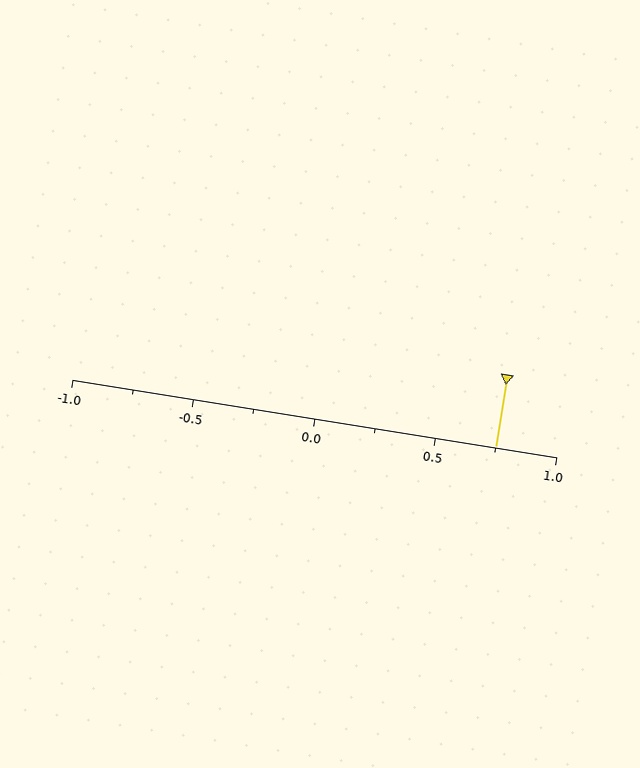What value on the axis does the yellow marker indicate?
The marker indicates approximately 0.75.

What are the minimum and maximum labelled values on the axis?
The axis runs from -1.0 to 1.0.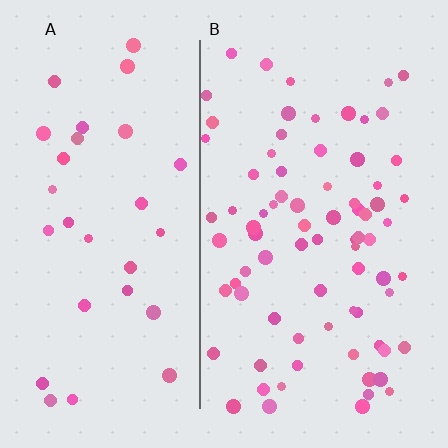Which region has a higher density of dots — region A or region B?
B (the right).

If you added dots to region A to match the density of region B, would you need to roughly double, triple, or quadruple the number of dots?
Approximately triple.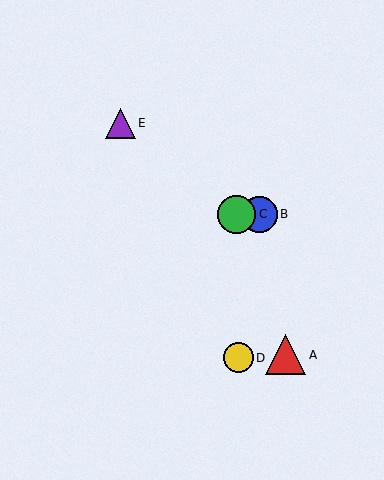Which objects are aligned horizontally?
Objects B, C are aligned horizontally.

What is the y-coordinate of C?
Object C is at y≈214.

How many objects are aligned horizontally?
2 objects (B, C) are aligned horizontally.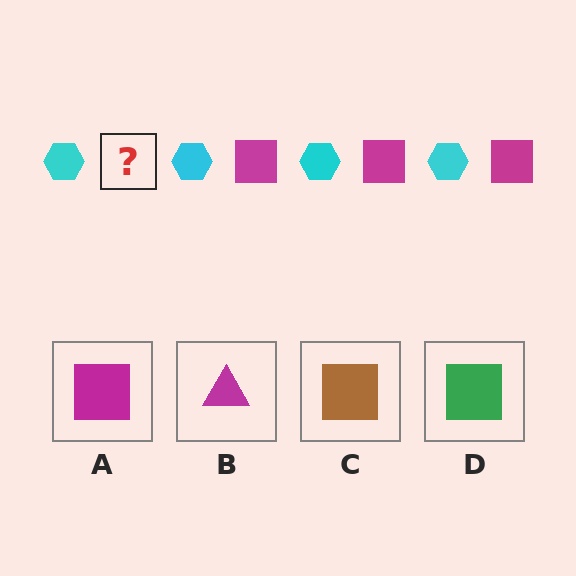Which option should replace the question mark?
Option A.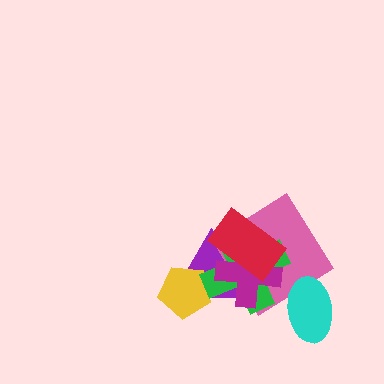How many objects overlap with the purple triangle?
5 objects overlap with the purple triangle.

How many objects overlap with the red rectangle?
4 objects overlap with the red rectangle.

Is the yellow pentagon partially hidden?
Yes, it is partially covered by another shape.